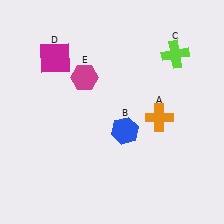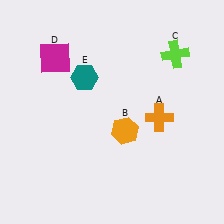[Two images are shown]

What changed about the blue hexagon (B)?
In Image 1, B is blue. In Image 2, it changed to orange.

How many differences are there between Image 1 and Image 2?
There are 2 differences between the two images.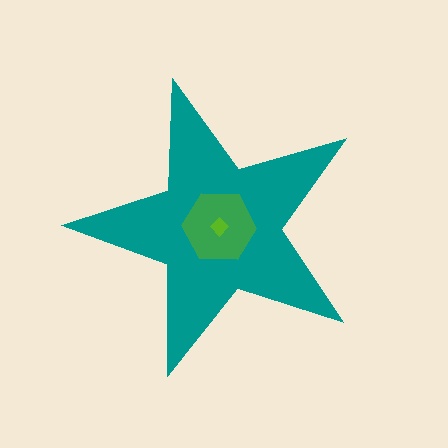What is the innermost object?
The lime diamond.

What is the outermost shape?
The teal star.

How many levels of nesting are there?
3.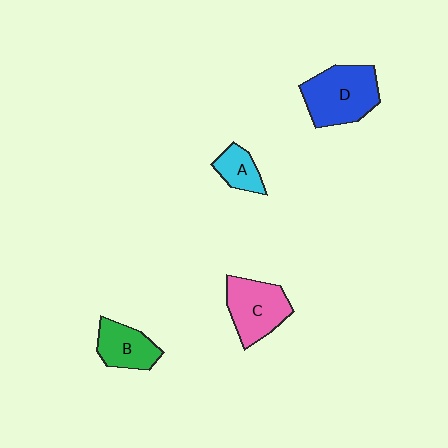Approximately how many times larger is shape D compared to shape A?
Approximately 2.4 times.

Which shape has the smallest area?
Shape A (cyan).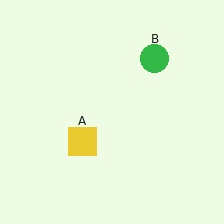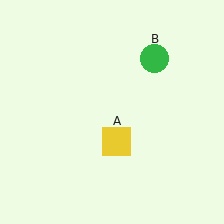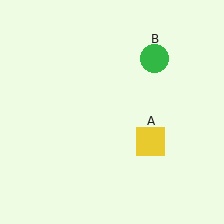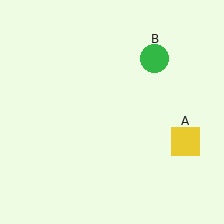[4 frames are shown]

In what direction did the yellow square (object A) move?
The yellow square (object A) moved right.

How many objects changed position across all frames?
1 object changed position: yellow square (object A).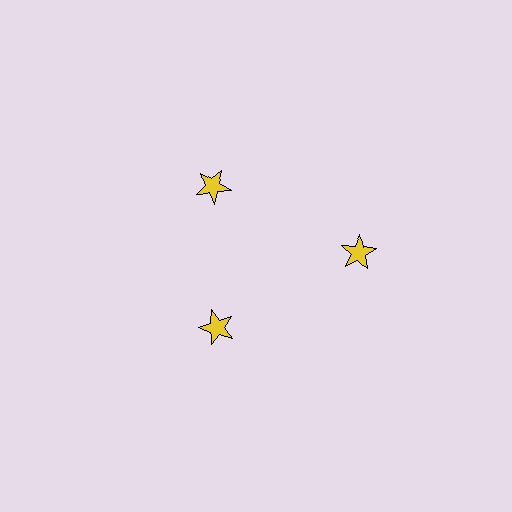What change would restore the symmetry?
The symmetry would be restored by moving it inward, back onto the ring so that all 3 stars sit at equal angles and equal distance from the center.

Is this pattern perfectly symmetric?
No. The 3 yellow stars are arranged in a ring, but one element near the 3 o'clock position is pushed outward from the center, breaking the 3-fold rotational symmetry.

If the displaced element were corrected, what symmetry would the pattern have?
It would have 3-fold rotational symmetry — the pattern would map onto itself every 120 degrees.